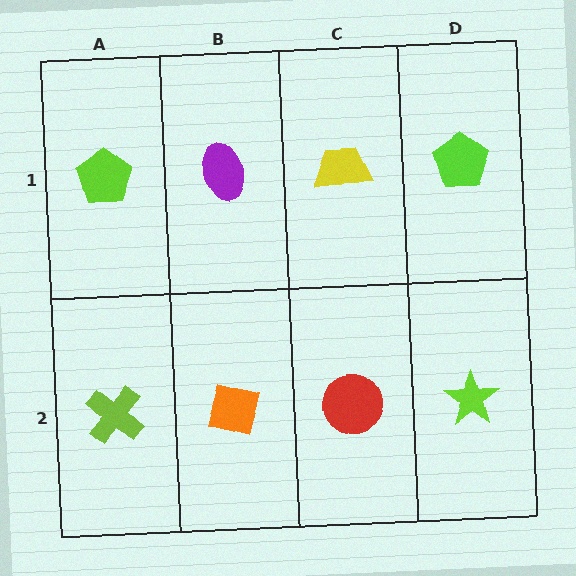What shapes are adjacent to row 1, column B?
An orange square (row 2, column B), a lime pentagon (row 1, column A), a yellow trapezoid (row 1, column C).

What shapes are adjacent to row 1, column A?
A lime cross (row 2, column A), a purple ellipse (row 1, column B).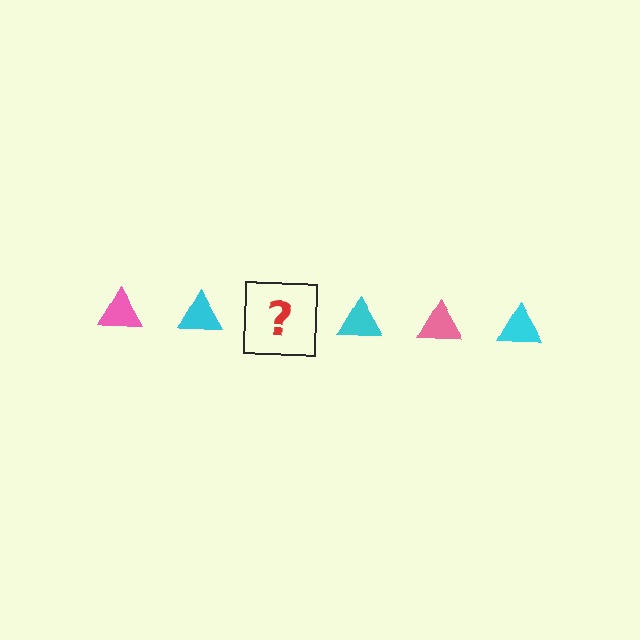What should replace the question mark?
The question mark should be replaced with a pink triangle.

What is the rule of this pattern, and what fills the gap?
The rule is that the pattern cycles through pink, cyan triangles. The gap should be filled with a pink triangle.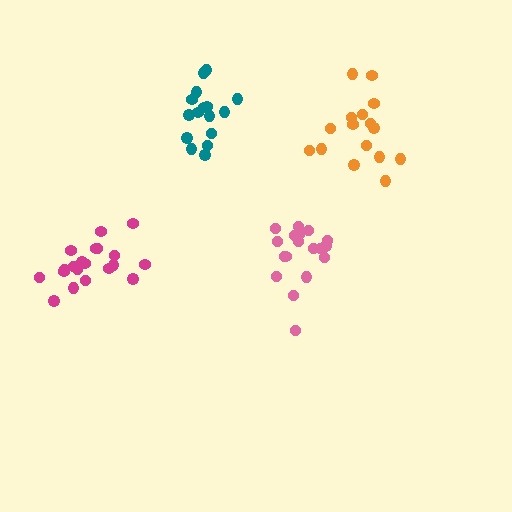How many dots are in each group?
Group 1: 16 dots, Group 2: 20 dots, Group 3: 16 dots, Group 4: 18 dots (70 total).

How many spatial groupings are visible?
There are 4 spatial groupings.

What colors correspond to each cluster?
The clusters are colored: orange, magenta, teal, pink.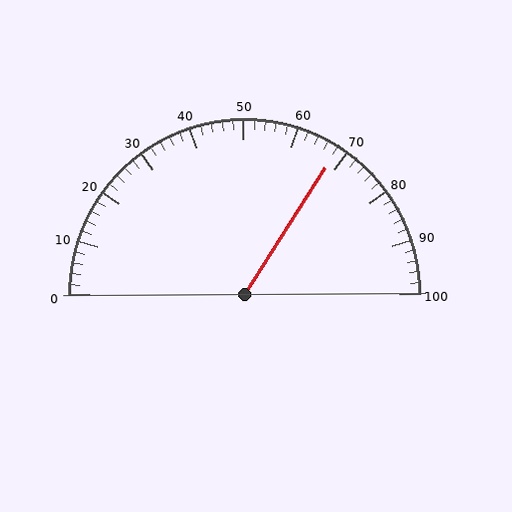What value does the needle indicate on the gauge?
The needle indicates approximately 68.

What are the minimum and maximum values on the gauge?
The gauge ranges from 0 to 100.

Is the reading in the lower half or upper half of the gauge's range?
The reading is in the upper half of the range (0 to 100).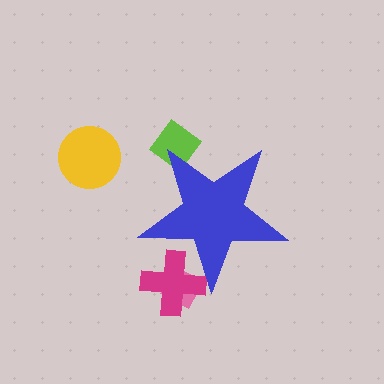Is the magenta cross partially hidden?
Yes, the magenta cross is partially hidden behind the blue star.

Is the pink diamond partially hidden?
Yes, the pink diamond is partially hidden behind the blue star.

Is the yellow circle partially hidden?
No, the yellow circle is fully visible.